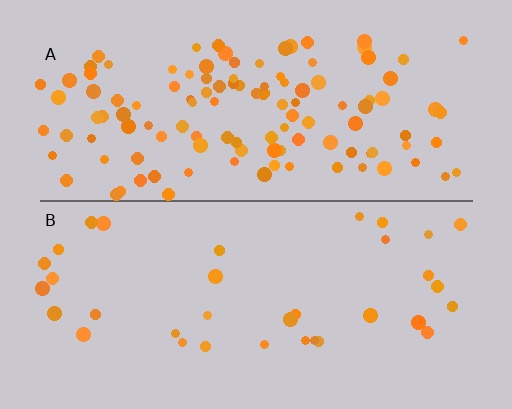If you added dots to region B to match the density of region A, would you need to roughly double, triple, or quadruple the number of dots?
Approximately triple.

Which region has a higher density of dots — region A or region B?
A (the top).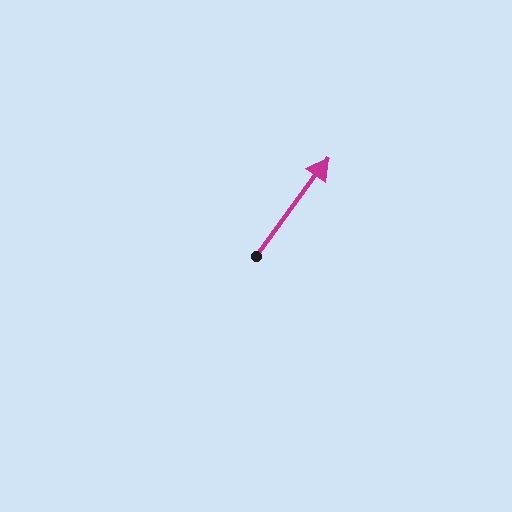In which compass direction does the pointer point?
Northeast.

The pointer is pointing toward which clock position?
Roughly 1 o'clock.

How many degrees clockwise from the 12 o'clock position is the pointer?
Approximately 36 degrees.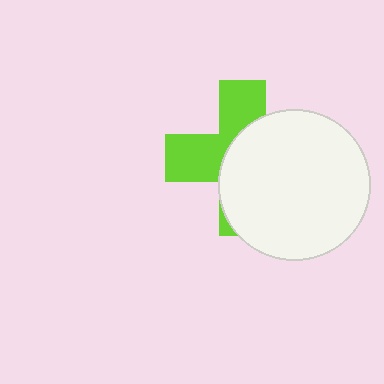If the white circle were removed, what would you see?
You would see the complete lime cross.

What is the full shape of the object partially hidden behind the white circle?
The partially hidden object is a lime cross.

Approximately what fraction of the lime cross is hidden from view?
Roughly 57% of the lime cross is hidden behind the white circle.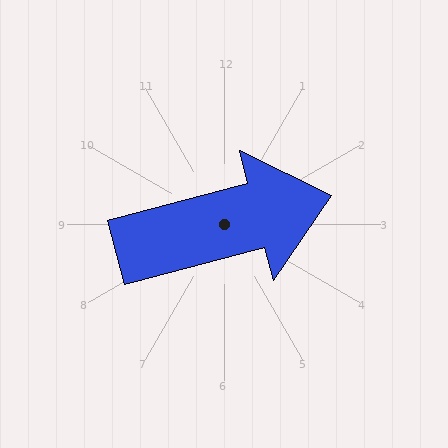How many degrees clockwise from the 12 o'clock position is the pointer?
Approximately 75 degrees.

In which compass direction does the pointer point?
East.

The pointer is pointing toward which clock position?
Roughly 3 o'clock.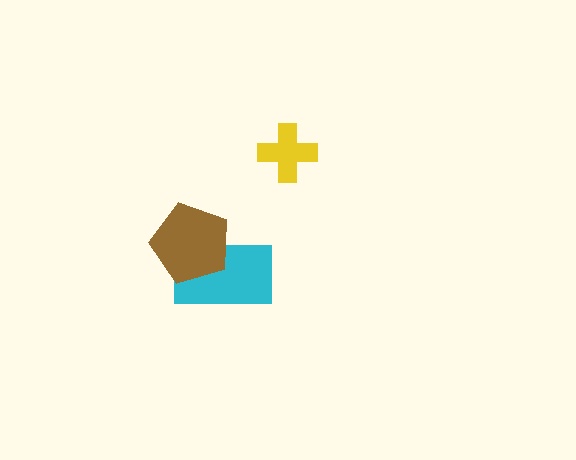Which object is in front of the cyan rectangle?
The brown pentagon is in front of the cyan rectangle.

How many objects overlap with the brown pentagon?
1 object overlaps with the brown pentagon.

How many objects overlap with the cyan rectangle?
1 object overlaps with the cyan rectangle.